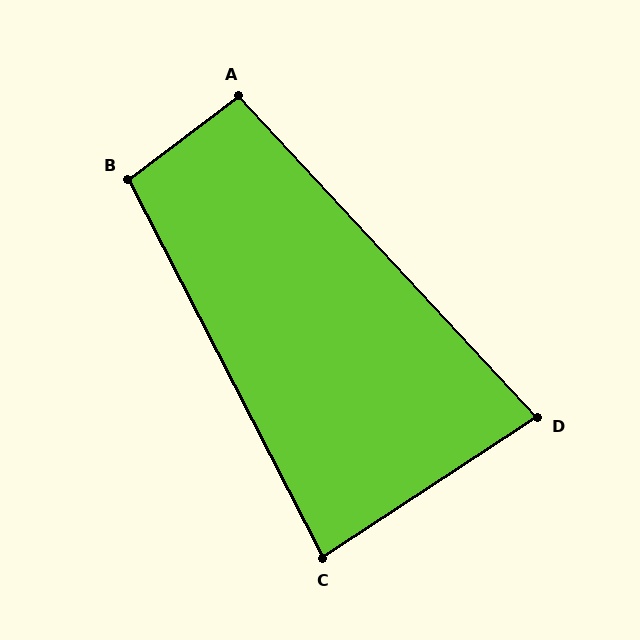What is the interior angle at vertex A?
Approximately 96 degrees (obtuse).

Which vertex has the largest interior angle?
B, at approximately 100 degrees.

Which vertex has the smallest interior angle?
D, at approximately 80 degrees.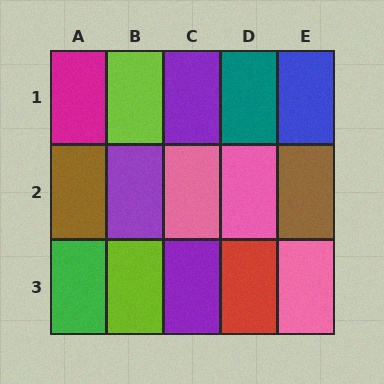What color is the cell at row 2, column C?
Pink.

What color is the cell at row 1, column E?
Blue.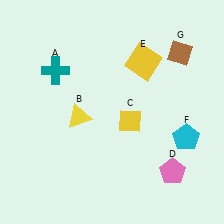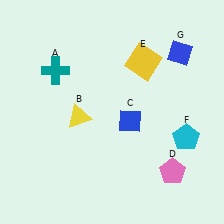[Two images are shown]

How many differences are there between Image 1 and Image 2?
There are 2 differences between the two images.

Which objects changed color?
C changed from yellow to blue. G changed from brown to blue.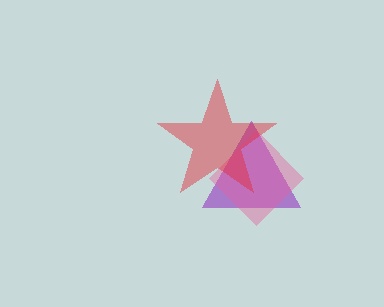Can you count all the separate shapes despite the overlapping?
Yes, there are 3 separate shapes.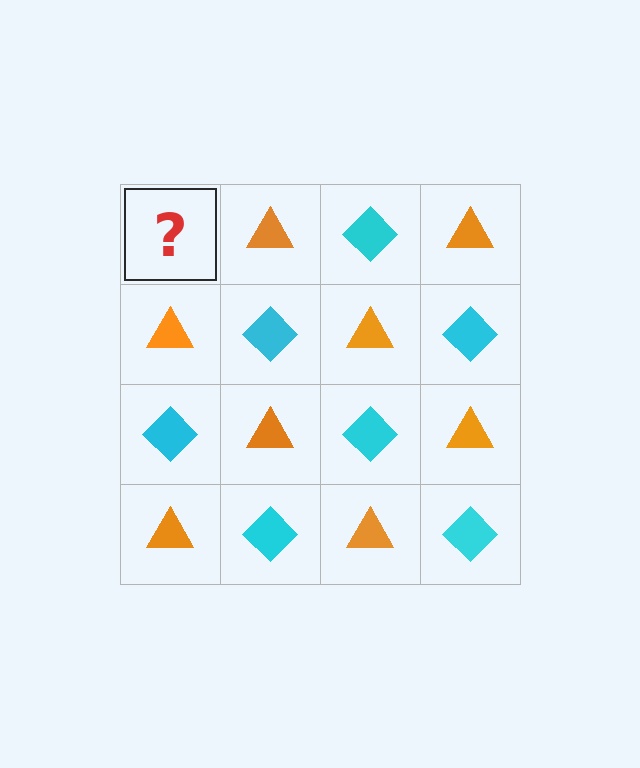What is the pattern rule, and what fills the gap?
The rule is that it alternates cyan diamond and orange triangle in a checkerboard pattern. The gap should be filled with a cyan diamond.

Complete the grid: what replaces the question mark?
The question mark should be replaced with a cyan diamond.